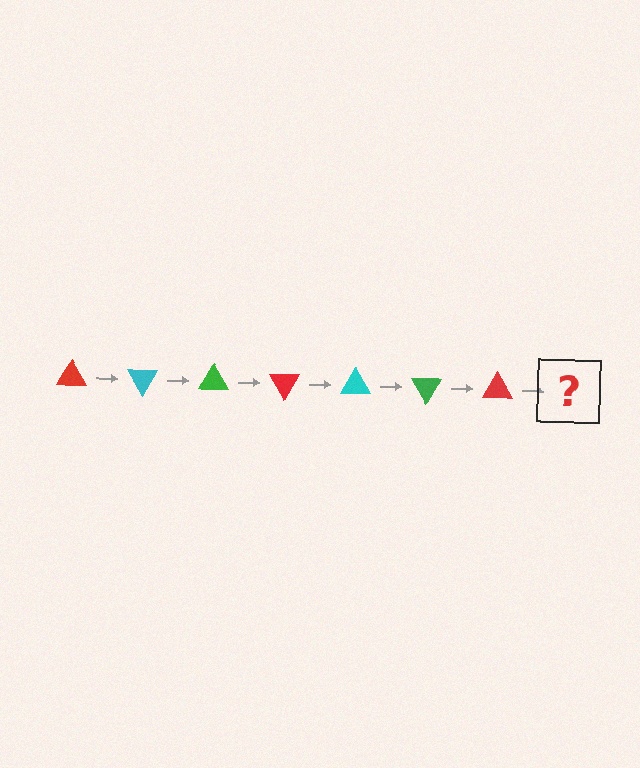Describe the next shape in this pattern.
It should be a cyan triangle, rotated 420 degrees from the start.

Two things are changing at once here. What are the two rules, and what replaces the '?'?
The two rules are that it rotates 60 degrees each step and the color cycles through red, cyan, and green. The '?' should be a cyan triangle, rotated 420 degrees from the start.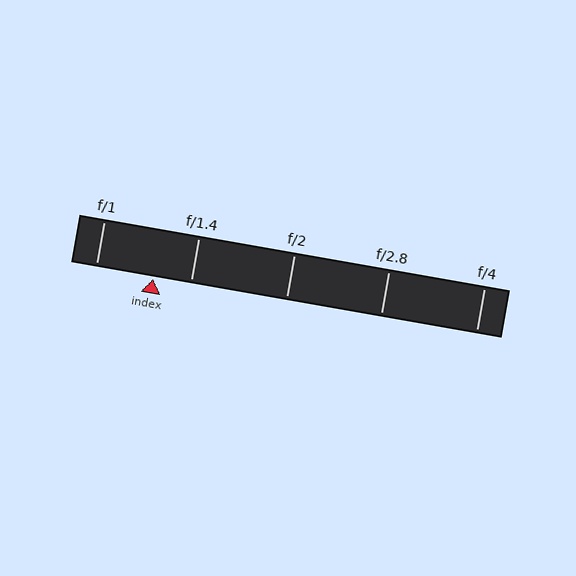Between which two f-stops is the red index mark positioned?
The index mark is between f/1 and f/1.4.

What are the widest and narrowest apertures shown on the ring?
The widest aperture shown is f/1 and the narrowest is f/4.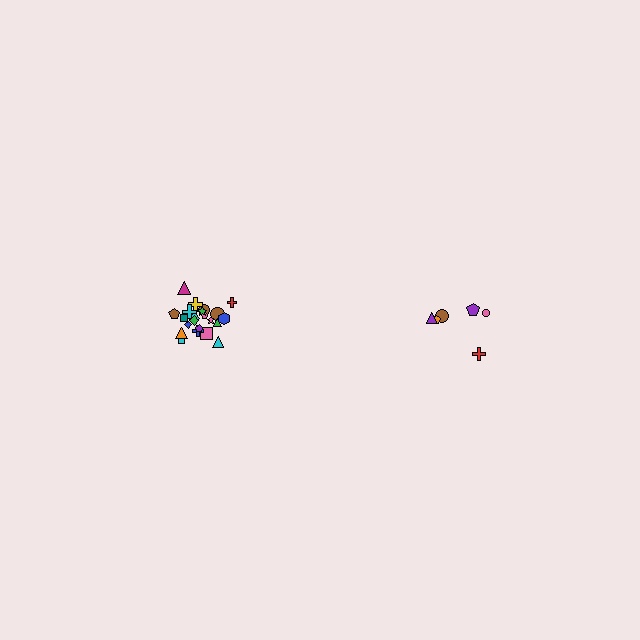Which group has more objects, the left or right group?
The left group.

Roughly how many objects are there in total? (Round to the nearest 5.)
Roughly 30 objects in total.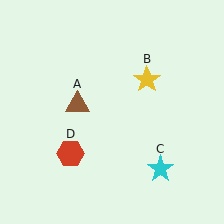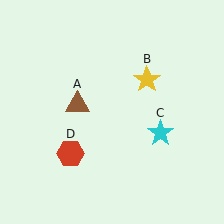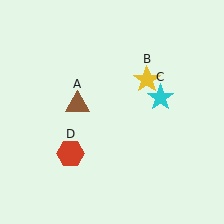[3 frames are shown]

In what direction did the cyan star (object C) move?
The cyan star (object C) moved up.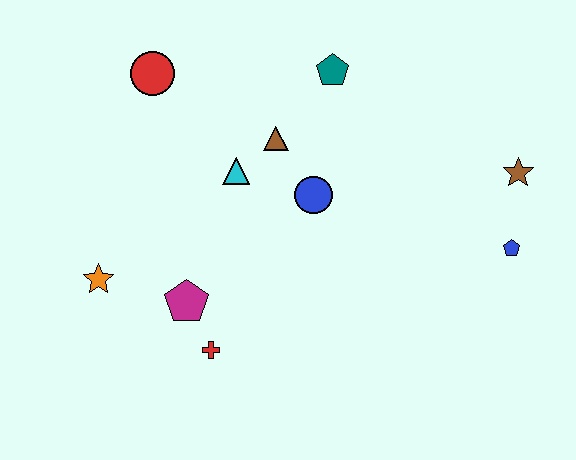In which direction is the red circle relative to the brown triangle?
The red circle is to the left of the brown triangle.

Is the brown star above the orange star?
Yes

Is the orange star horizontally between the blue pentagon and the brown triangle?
No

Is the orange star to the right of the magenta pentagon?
No